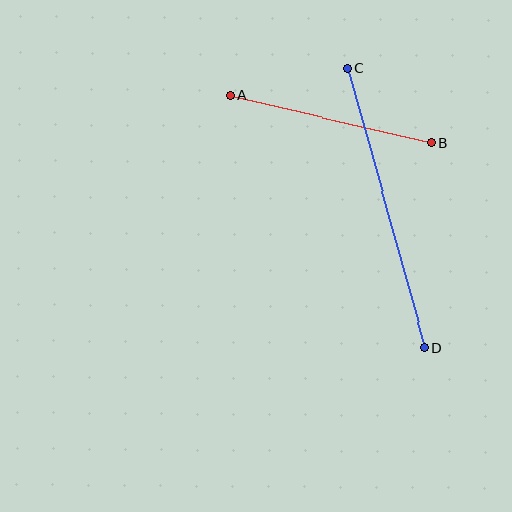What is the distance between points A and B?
The distance is approximately 206 pixels.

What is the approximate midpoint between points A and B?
The midpoint is at approximately (331, 119) pixels.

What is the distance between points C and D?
The distance is approximately 290 pixels.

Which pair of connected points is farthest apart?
Points C and D are farthest apart.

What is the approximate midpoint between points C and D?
The midpoint is at approximately (386, 208) pixels.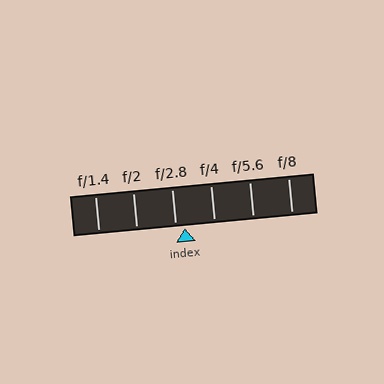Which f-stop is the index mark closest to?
The index mark is closest to f/2.8.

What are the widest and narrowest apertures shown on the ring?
The widest aperture shown is f/1.4 and the narrowest is f/8.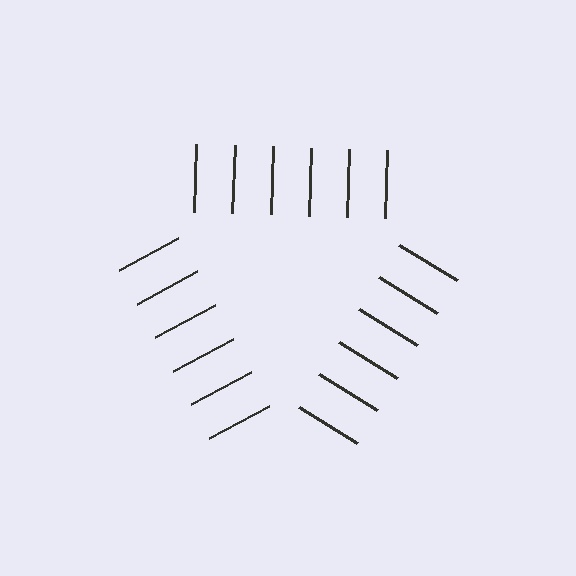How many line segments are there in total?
18 — 6 along each of the 3 edges.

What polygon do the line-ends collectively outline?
An illusory triangle — the line segments terminate on its edges but no continuous stroke is drawn.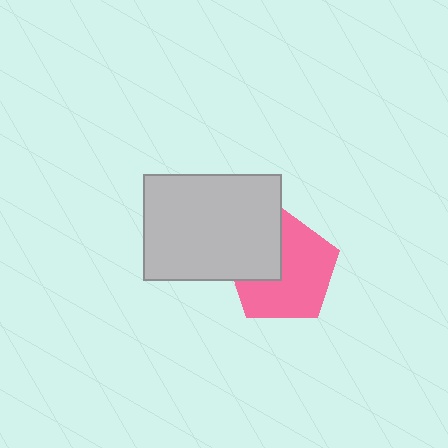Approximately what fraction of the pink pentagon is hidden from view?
Roughly 32% of the pink pentagon is hidden behind the light gray rectangle.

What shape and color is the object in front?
The object in front is a light gray rectangle.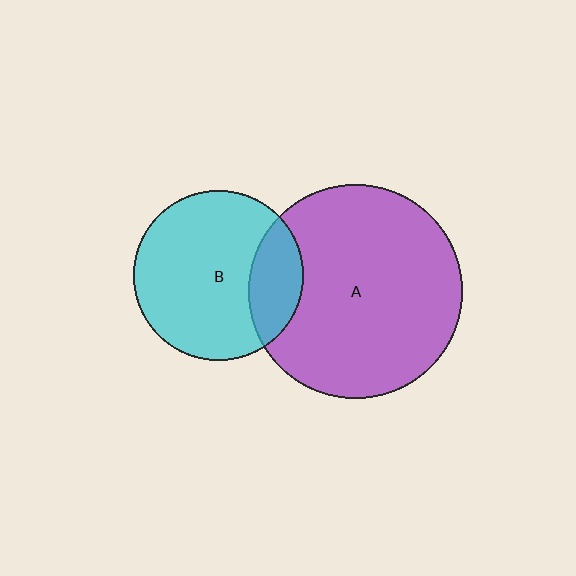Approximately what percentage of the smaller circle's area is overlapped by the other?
Approximately 20%.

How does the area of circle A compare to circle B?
Approximately 1.6 times.